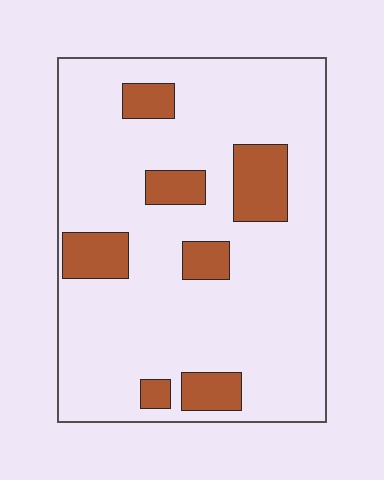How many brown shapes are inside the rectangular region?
7.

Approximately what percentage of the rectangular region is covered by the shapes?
Approximately 15%.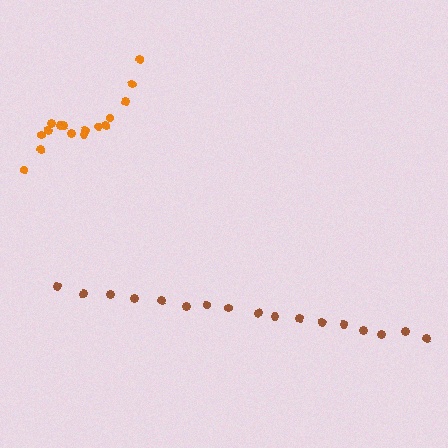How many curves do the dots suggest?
There are 2 distinct paths.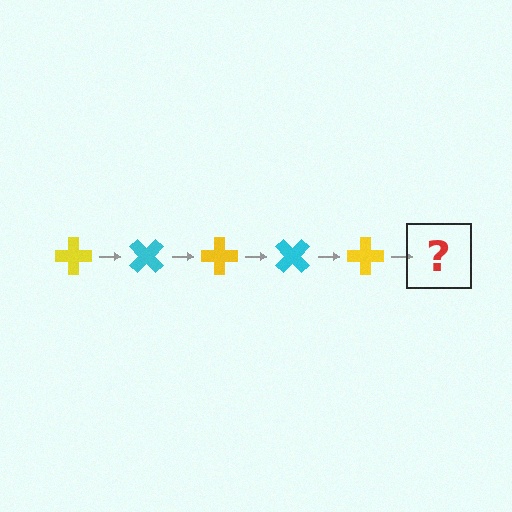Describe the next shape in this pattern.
It should be a cyan cross, rotated 225 degrees from the start.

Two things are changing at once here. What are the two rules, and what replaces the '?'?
The two rules are that it rotates 45 degrees each step and the color cycles through yellow and cyan. The '?' should be a cyan cross, rotated 225 degrees from the start.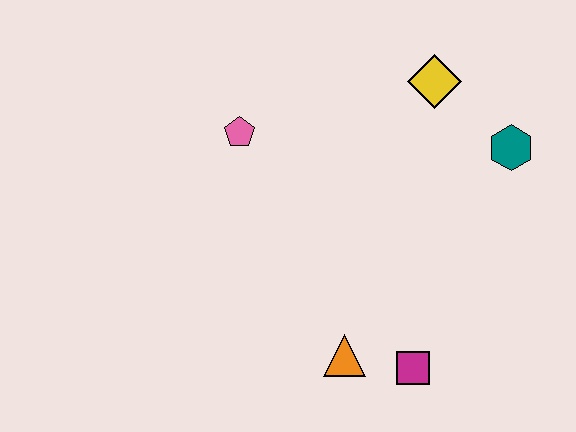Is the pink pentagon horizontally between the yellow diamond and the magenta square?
No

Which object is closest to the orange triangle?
The magenta square is closest to the orange triangle.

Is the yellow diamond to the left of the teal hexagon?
Yes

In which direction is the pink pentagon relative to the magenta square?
The pink pentagon is above the magenta square.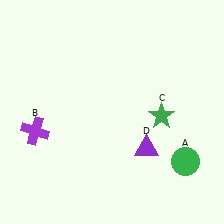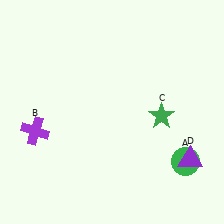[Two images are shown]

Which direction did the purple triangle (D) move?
The purple triangle (D) moved right.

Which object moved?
The purple triangle (D) moved right.